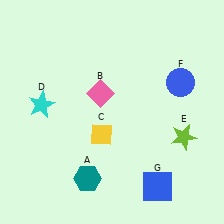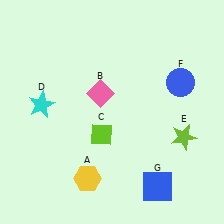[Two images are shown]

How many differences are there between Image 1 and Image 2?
There are 2 differences between the two images.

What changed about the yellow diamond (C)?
In Image 1, C is yellow. In Image 2, it changed to lime.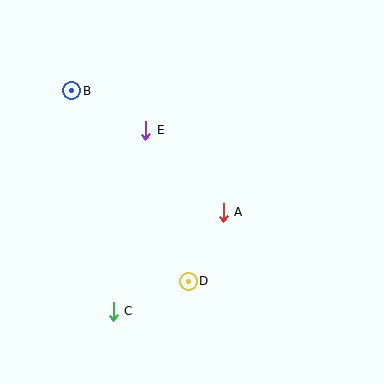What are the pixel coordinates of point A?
Point A is at (223, 212).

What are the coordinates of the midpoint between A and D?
The midpoint between A and D is at (206, 247).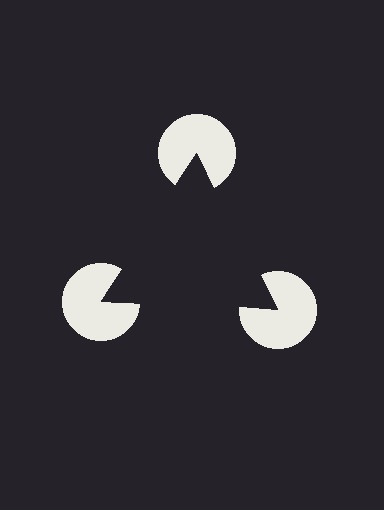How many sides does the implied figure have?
3 sides.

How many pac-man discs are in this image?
There are 3 — one at each vertex of the illusory triangle.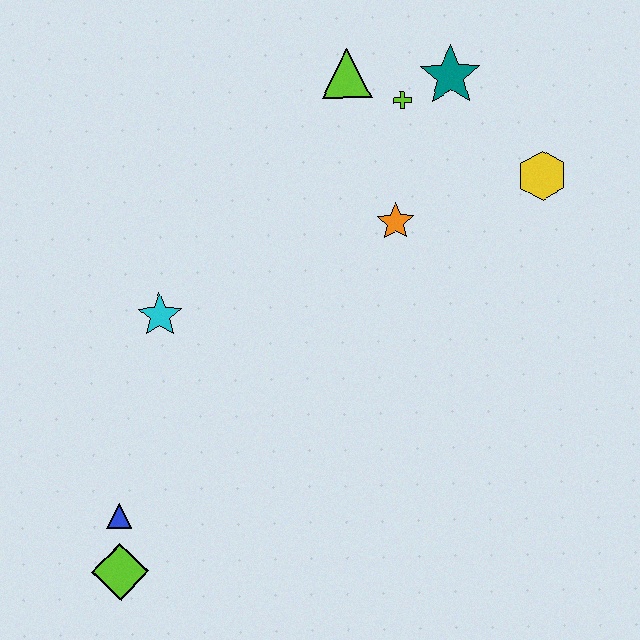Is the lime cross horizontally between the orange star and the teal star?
Yes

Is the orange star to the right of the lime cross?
No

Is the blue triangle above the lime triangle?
No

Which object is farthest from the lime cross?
The lime diamond is farthest from the lime cross.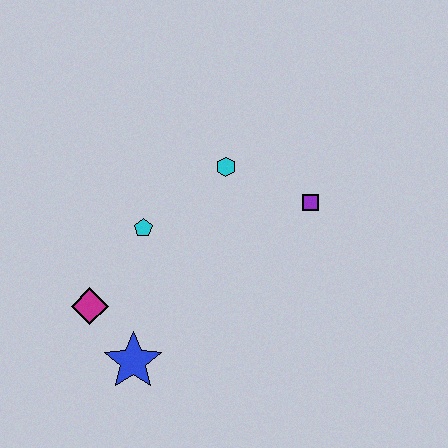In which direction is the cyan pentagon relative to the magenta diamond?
The cyan pentagon is above the magenta diamond.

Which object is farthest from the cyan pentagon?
The purple square is farthest from the cyan pentagon.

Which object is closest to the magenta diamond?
The blue star is closest to the magenta diamond.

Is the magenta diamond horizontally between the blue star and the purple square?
No